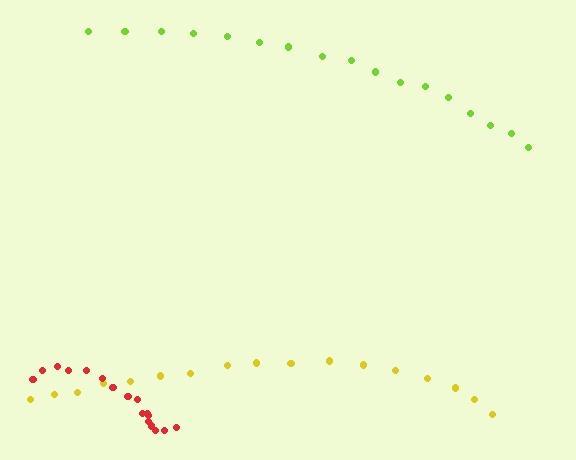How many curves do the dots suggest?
There are 3 distinct paths.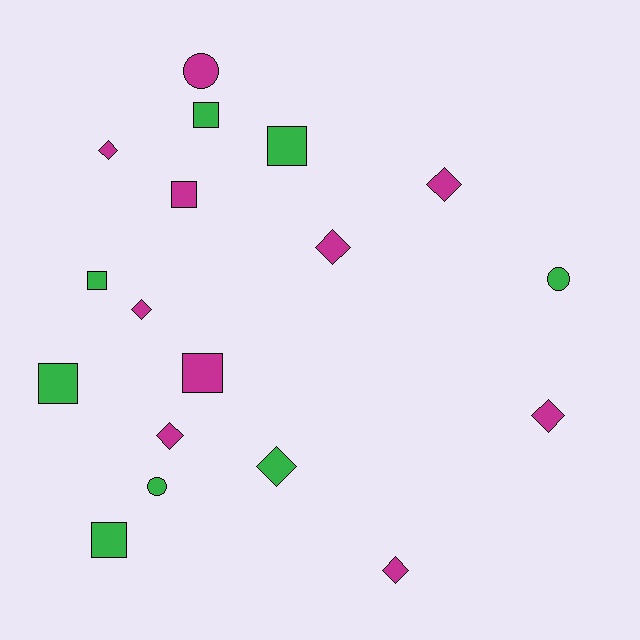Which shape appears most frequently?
Diamond, with 8 objects.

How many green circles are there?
There are 2 green circles.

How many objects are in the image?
There are 18 objects.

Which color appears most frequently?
Magenta, with 10 objects.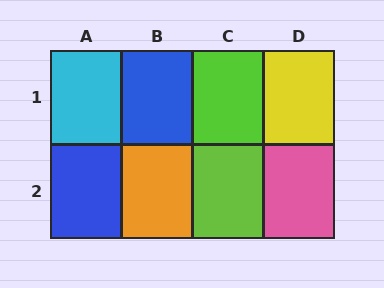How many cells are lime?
2 cells are lime.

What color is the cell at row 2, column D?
Pink.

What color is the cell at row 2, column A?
Blue.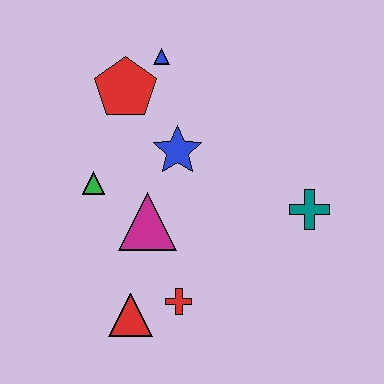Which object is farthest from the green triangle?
The teal cross is farthest from the green triangle.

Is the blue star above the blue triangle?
No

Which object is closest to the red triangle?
The red cross is closest to the red triangle.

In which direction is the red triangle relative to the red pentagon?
The red triangle is below the red pentagon.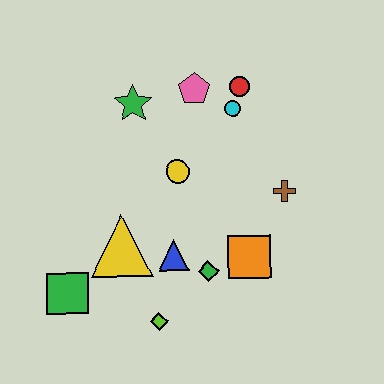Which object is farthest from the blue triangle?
The red circle is farthest from the blue triangle.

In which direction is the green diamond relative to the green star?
The green diamond is below the green star.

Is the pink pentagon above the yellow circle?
Yes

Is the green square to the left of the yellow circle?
Yes